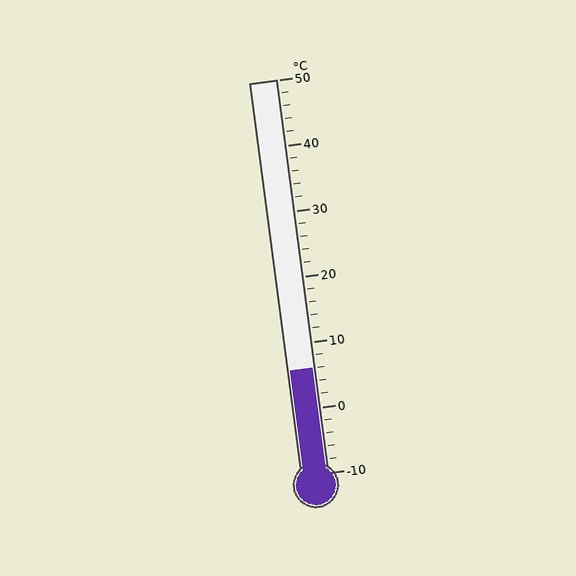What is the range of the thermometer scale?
The thermometer scale ranges from -10°C to 50°C.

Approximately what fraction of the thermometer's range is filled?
The thermometer is filled to approximately 25% of its range.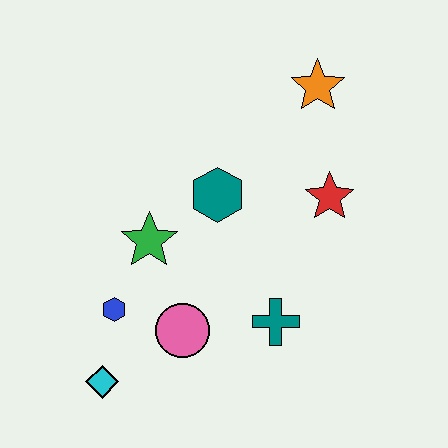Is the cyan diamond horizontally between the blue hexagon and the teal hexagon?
No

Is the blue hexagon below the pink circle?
No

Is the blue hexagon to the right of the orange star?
No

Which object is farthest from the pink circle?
The orange star is farthest from the pink circle.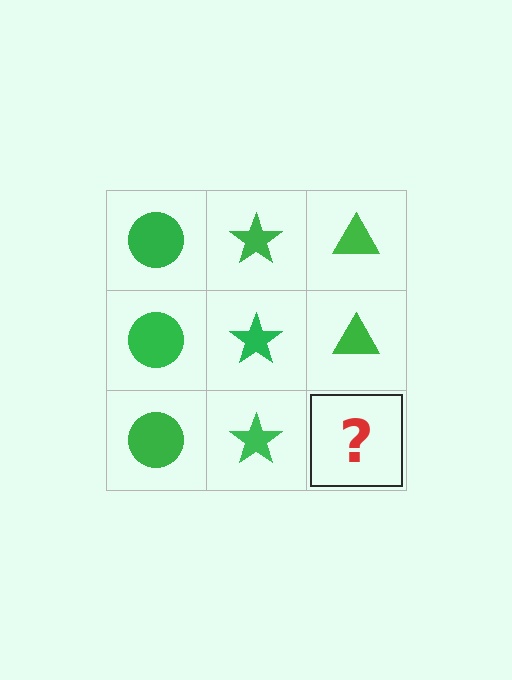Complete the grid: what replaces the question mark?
The question mark should be replaced with a green triangle.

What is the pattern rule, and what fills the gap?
The rule is that each column has a consistent shape. The gap should be filled with a green triangle.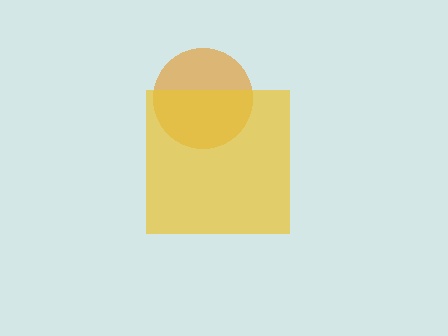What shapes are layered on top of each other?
The layered shapes are: an orange circle, a yellow square.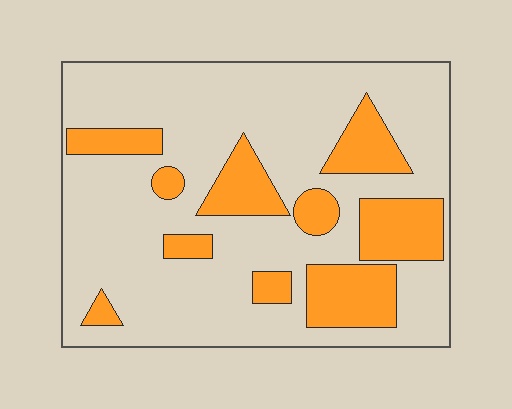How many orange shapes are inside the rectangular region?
10.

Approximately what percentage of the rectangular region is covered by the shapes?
Approximately 25%.